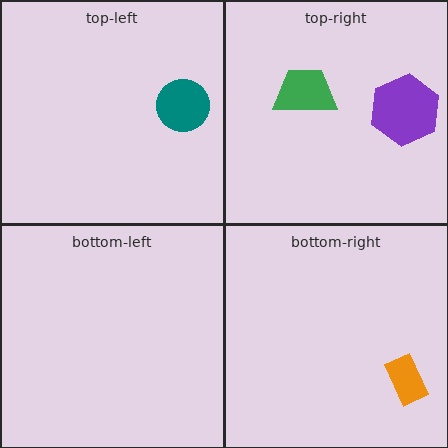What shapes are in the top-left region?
The teal circle.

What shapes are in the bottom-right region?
The orange rectangle.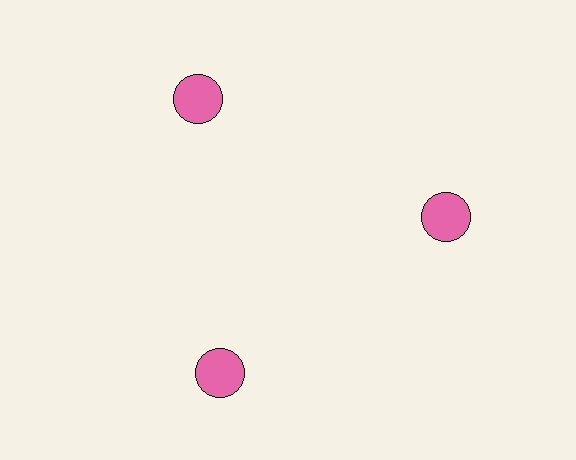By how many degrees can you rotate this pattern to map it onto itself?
The pattern maps onto itself every 120 degrees of rotation.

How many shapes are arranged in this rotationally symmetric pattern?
There are 3 shapes, arranged in 3 groups of 1.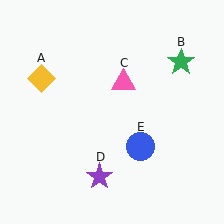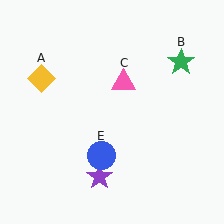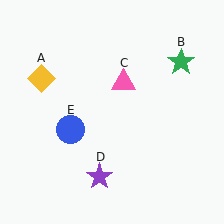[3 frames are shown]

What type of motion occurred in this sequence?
The blue circle (object E) rotated clockwise around the center of the scene.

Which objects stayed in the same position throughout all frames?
Yellow diamond (object A) and green star (object B) and pink triangle (object C) and purple star (object D) remained stationary.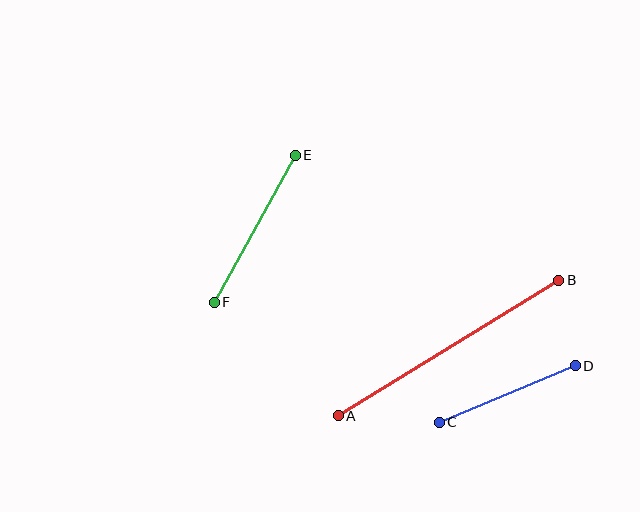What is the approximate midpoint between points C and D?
The midpoint is at approximately (507, 394) pixels.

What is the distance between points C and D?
The distance is approximately 147 pixels.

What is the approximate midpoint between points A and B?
The midpoint is at approximately (448, 348) pixels.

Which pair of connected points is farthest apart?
Points A and B are farthest apart.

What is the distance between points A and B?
The distance is approximately 259 pixels.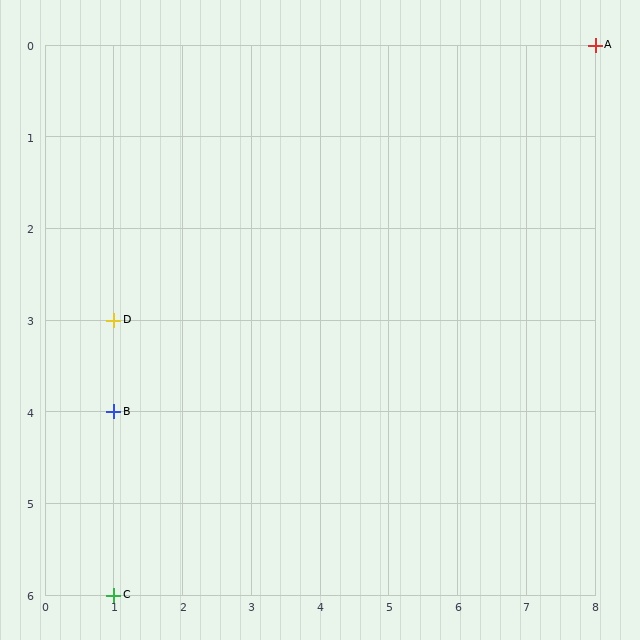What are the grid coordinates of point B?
Point B is at grid coordinates (1, 4).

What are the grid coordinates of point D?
Point D is at grid coordinates (1, 3).